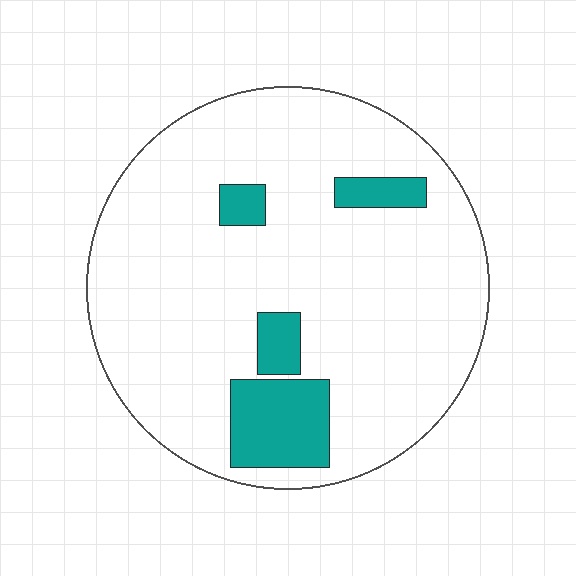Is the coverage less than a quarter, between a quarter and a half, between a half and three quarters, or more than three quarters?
Less than a quarter.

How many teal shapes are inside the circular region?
4.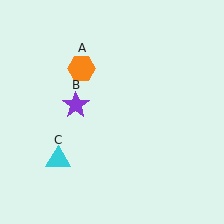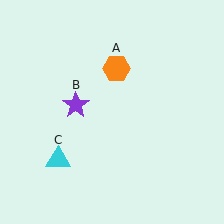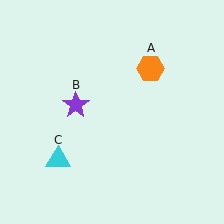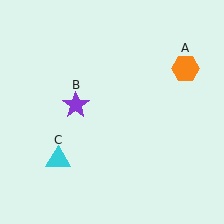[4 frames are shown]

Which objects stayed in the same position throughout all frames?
Purple star (object B) and cyan triangle (object C) remained stationary.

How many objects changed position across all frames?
1 object changed position: orange hexagon (object A).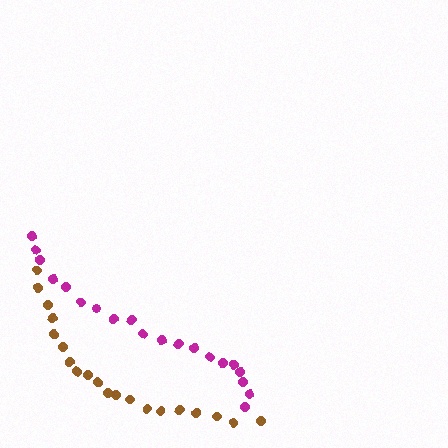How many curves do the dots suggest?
There are 2 distinct paths.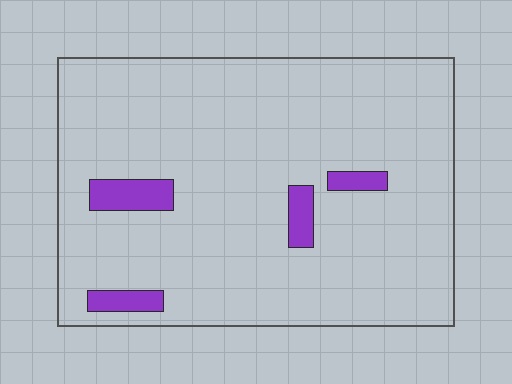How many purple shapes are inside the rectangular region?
4.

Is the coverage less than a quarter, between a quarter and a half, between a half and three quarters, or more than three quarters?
Less than a quarter.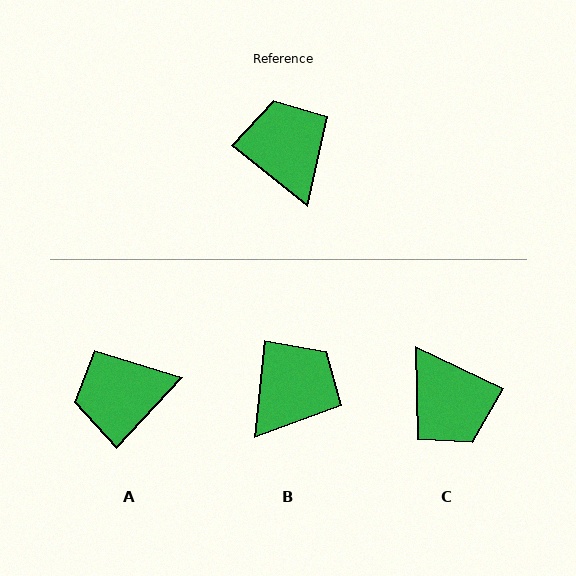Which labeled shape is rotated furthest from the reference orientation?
C, about 167 degrees away.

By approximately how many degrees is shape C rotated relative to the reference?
Approximately 167 degrees clockwise.